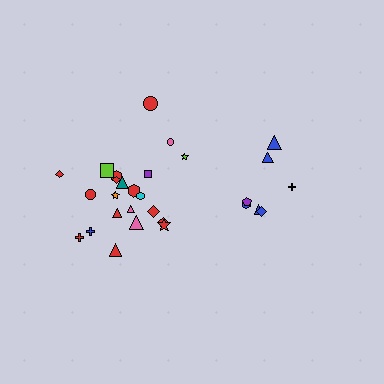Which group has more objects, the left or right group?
The left group.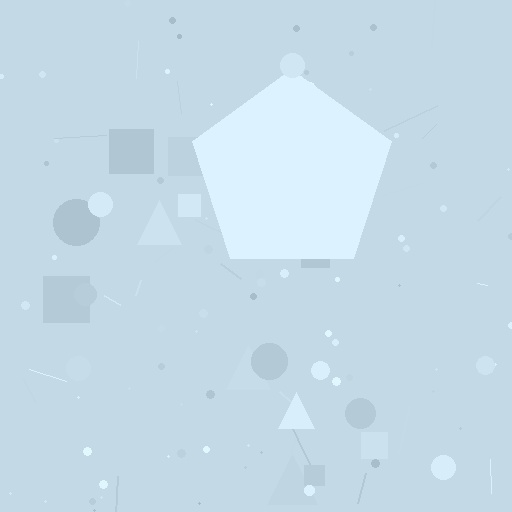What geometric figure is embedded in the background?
A pentagon is embedded in the background.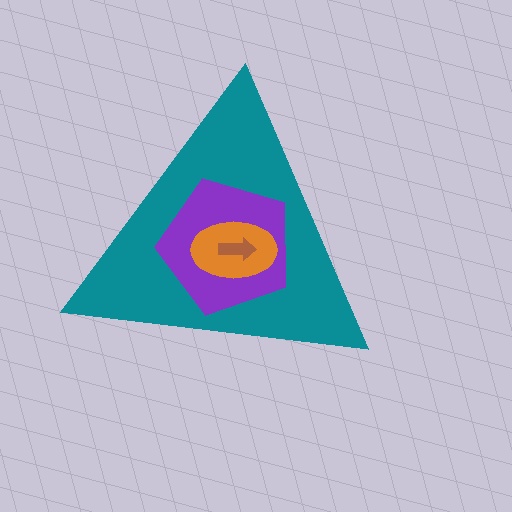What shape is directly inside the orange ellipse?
The brown arrow.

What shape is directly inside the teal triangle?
The purple pentagon.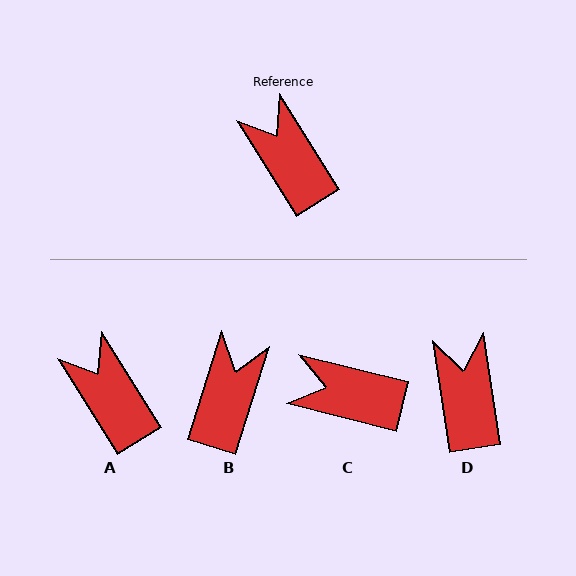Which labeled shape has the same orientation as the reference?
A.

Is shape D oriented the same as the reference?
No, it is off by about 23 degrees.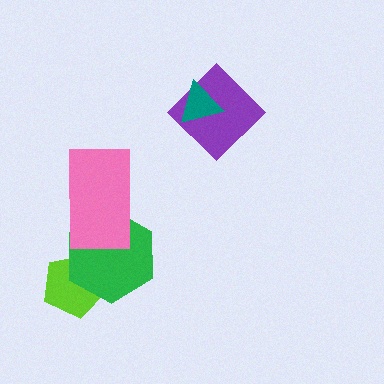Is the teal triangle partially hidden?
No, no other shape covers it.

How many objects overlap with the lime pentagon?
1 object overlaps with the lime pentagon.